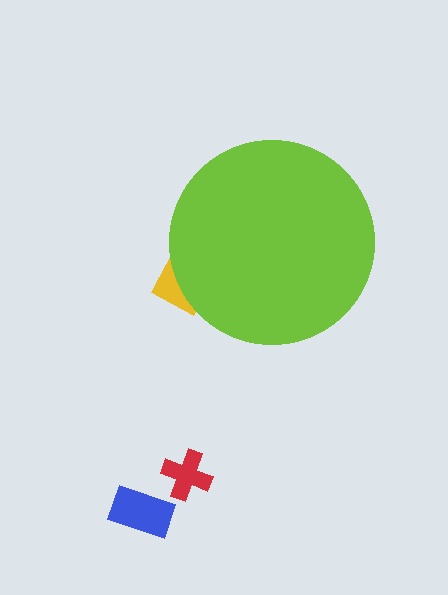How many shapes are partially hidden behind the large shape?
1 shape is partially hidden.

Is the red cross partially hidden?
No, the red cross is fully visible.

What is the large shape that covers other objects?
A lime circle.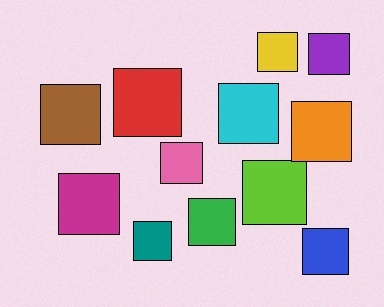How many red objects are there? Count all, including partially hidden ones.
There is 1 red object.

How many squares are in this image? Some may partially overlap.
There are 12 squares.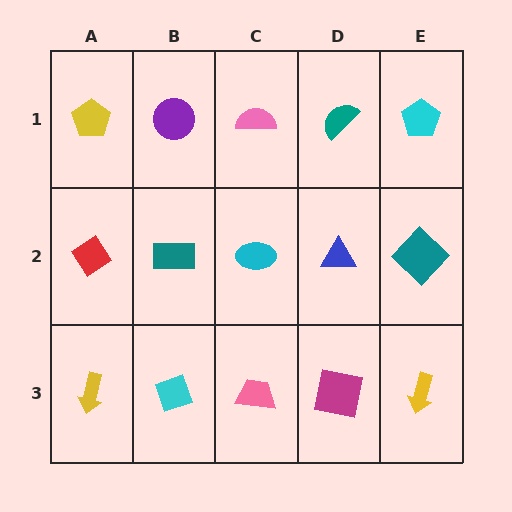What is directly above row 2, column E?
A cyan pentagon.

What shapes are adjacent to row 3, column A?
A red diamond (row 2, column A), a cyan diamond (row 3, column B).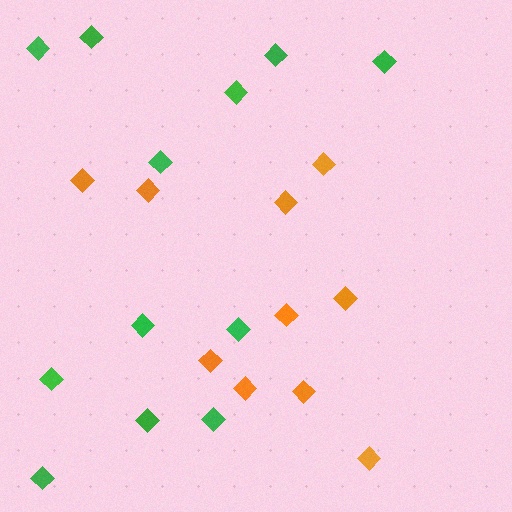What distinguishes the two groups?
There are 2 groups: one group of green diamonds (12) and one group of orange diamonds (10).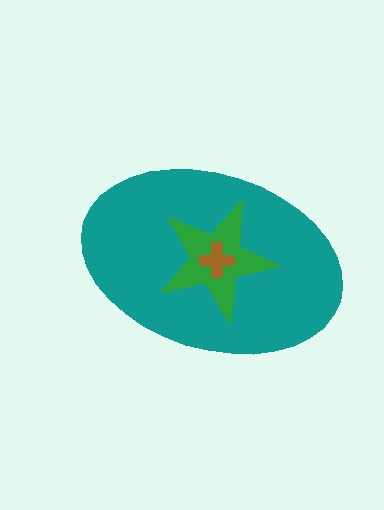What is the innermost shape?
The brown cross.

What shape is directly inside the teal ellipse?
The green star.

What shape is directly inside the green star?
The brown cross.